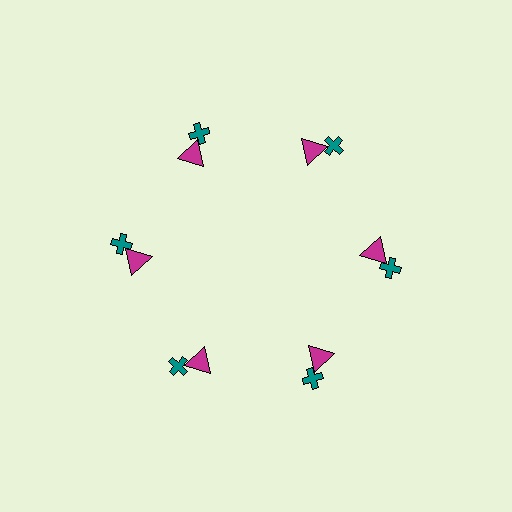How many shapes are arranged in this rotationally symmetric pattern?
There are 12 shapes, arranged in 6 groups of 2.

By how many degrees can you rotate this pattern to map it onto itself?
The pattern maps onto itself every 60 degrees of rotation.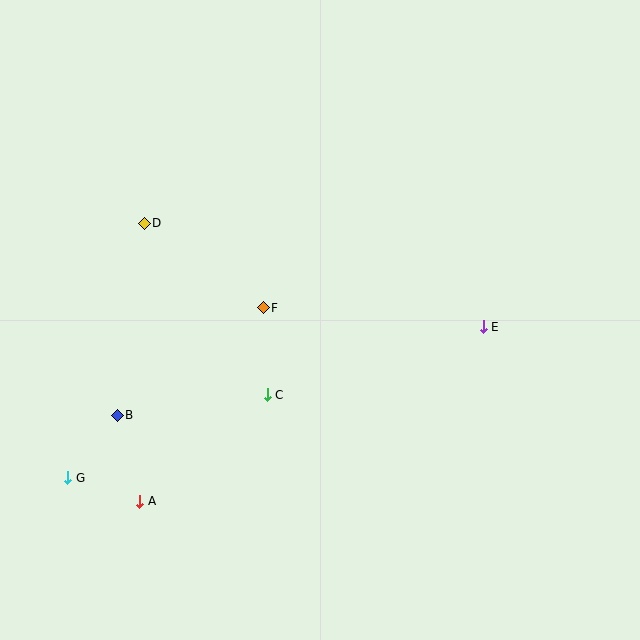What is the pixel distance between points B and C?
The distance between B and C is 152 pixels.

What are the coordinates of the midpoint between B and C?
The midpoint between B and C is at (192, 405).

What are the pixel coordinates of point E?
Point E is at (483, 327).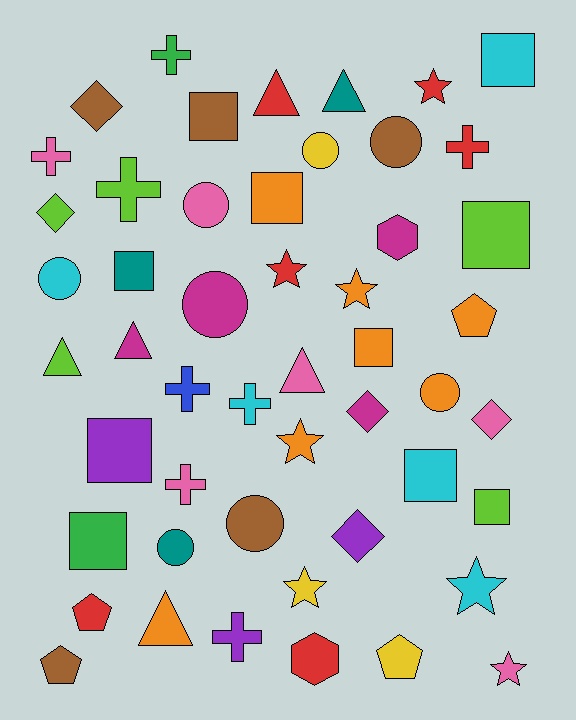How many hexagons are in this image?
There are 2 hexagons.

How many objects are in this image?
There are 50 objects.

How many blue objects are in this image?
There is 1 blue object.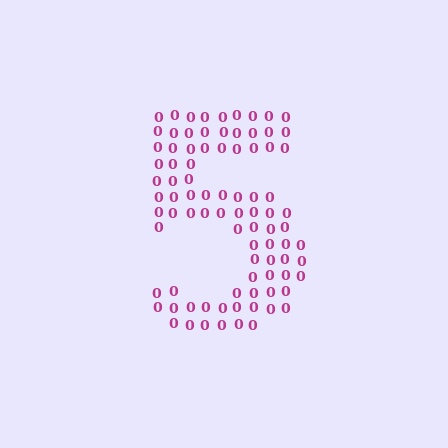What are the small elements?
The small elements are digit 0's.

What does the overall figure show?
The overall figure shows the digit 5.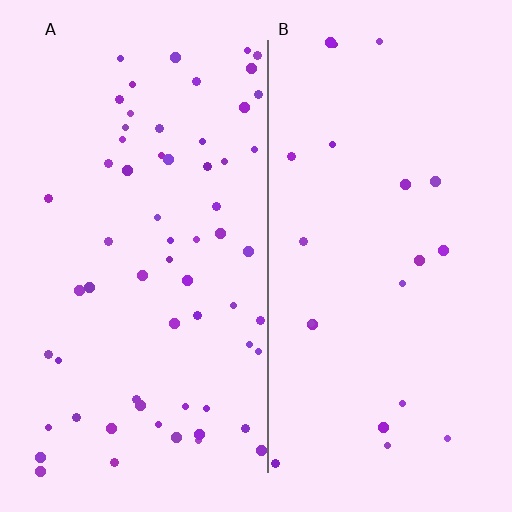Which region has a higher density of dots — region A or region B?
A (the left).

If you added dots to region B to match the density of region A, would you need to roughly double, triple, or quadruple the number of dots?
Approximately triple.